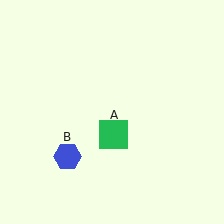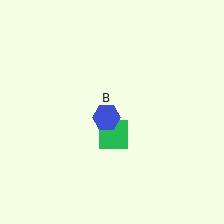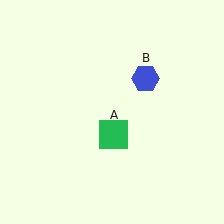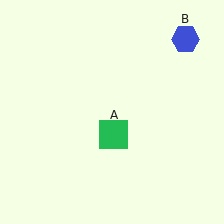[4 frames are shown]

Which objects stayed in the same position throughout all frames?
Green square (object A) remained stationary.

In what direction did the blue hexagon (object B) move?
The blue hexagon (object B) moved up and to the right.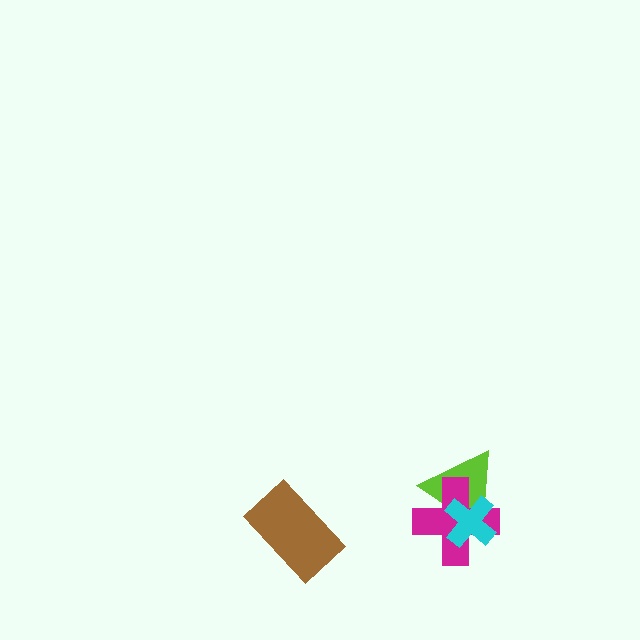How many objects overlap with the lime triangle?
2 objects overlap with the lime triangle.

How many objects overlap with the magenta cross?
2 objects overlap with the magenta cross.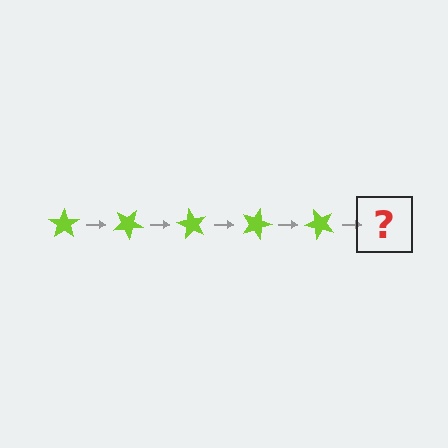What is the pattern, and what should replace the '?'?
The pattern is that the star rotates 30 degrees each step. The '?' should be a lime star rotated 150 degrees.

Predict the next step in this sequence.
The next step is a lime star rotated 150 degrees.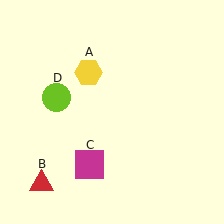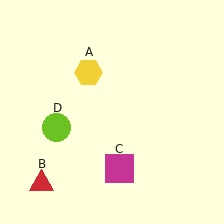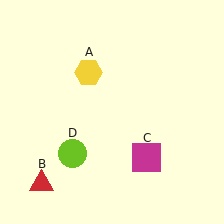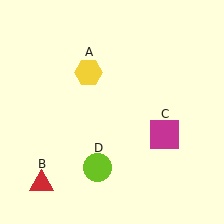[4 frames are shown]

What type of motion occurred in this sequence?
The magenta square (object C), lime circle (object D) rotated counterclockwise around the center of the scene.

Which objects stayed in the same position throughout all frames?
Yellow hexagon (object A) and red triangle (object B) remained stationary.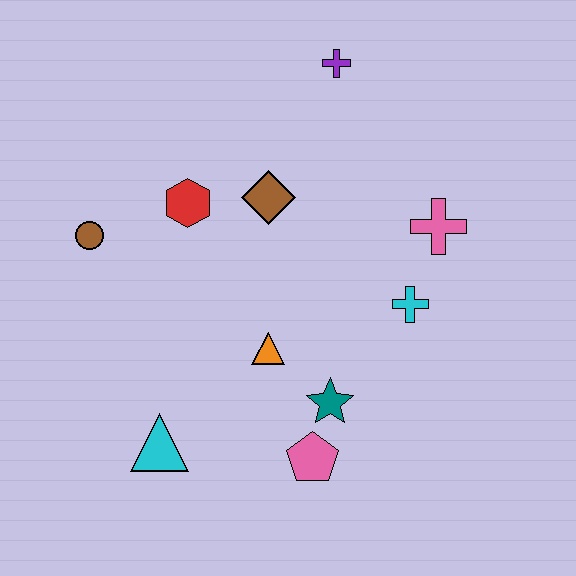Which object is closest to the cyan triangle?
The orange triangle is closest to the cyan triangle.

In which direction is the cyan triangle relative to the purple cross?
The cyan triangle is below the purple cross.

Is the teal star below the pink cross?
Yes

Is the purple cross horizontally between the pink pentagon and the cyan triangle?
No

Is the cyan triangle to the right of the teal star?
No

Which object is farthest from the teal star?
The purple cross is farthest from the teal star.